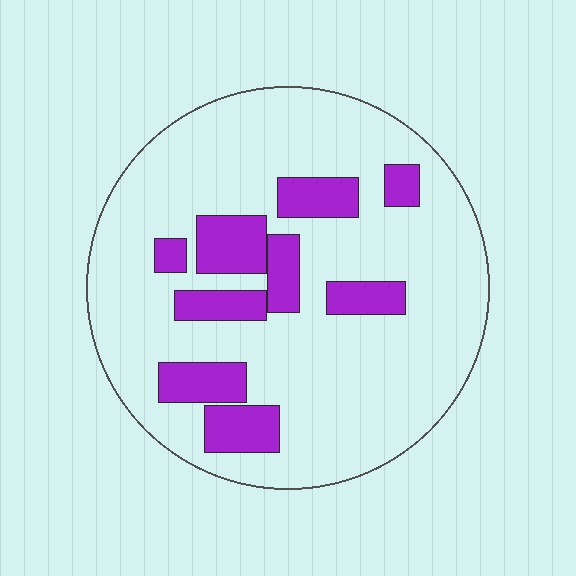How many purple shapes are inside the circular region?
9.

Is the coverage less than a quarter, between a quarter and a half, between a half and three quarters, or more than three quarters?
Less than a quarter.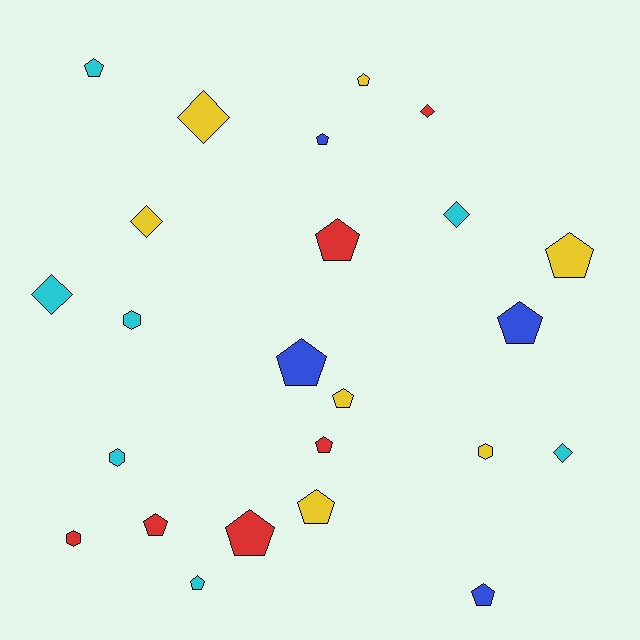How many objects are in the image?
There are 24 objects.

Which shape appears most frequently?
Pentagon, with 14 objects.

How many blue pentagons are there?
There are 4 blue pentagons.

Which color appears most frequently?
Cyan, with 7 objects.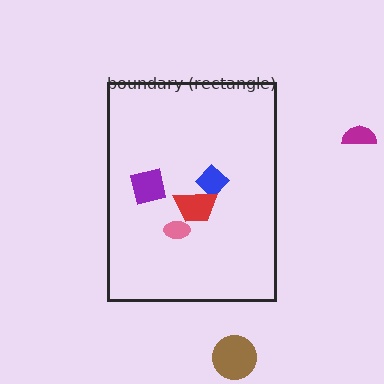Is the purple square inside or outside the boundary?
Inside.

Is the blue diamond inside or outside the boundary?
Inside.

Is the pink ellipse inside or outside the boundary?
Inside.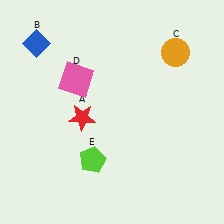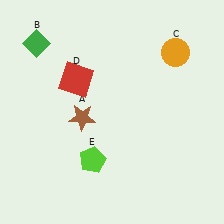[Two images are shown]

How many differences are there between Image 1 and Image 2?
There are 3 differences between the two images.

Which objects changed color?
A changed from red to brown. B changed from blue to green. D changed from pink to red.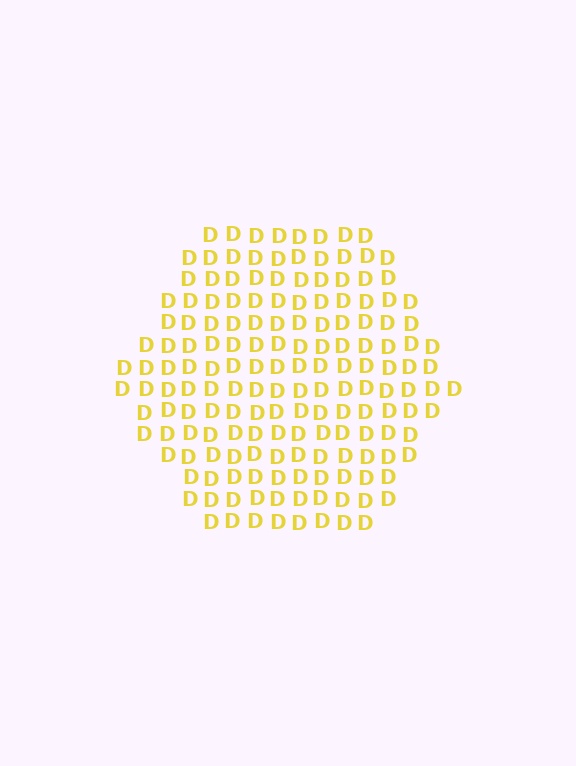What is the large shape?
The large shape is a hexagon.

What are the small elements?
The small elements are letter D's.